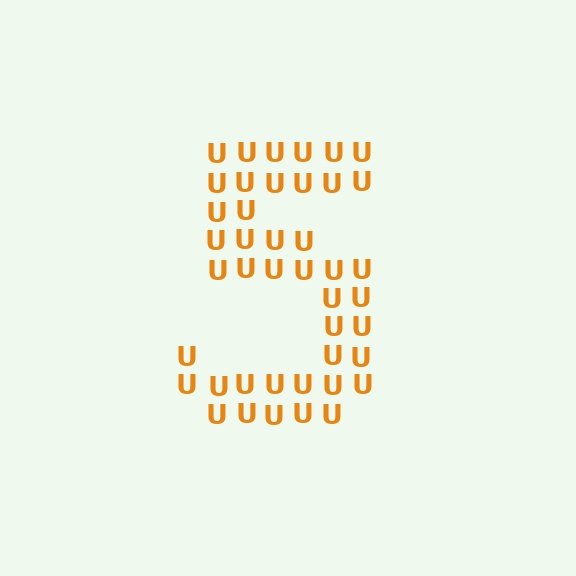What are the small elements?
The small elements are letter U's.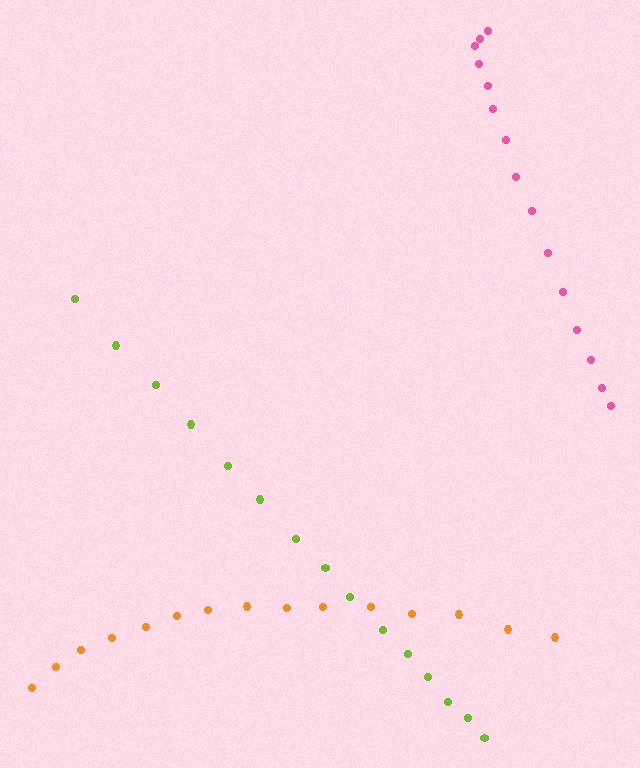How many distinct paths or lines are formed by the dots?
There are 3 distinct paths.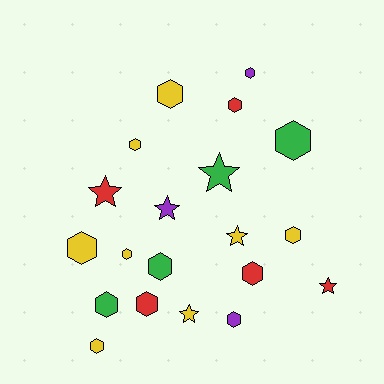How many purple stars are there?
There is 1 purple star.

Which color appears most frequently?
Yellow, with 8 objects.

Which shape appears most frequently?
Hexagon, with 14 objects.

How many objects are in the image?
There are 20 objects.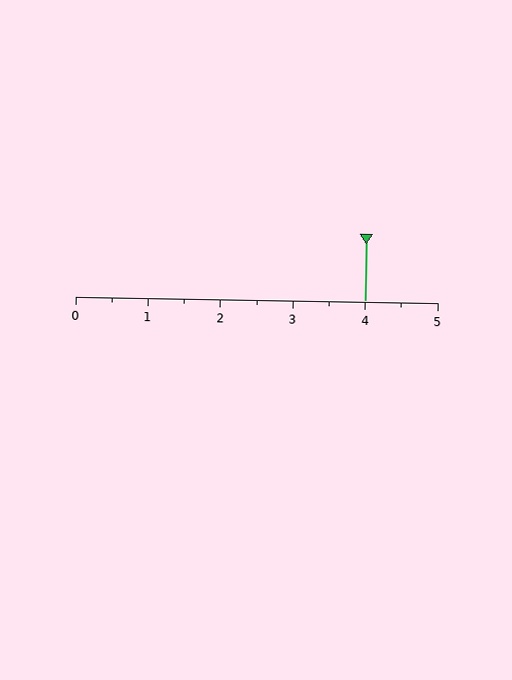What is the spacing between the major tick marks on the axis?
The major ticks are spaced 1 apart.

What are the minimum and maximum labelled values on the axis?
The axis runs from 0 to 5.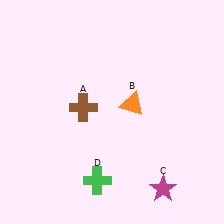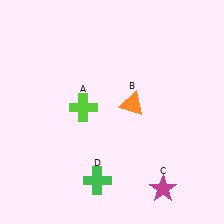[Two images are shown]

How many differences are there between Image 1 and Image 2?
There is 1 difference between the two images.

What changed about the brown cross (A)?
In Image 1, A is brown. In Image 2, it changed to lime.